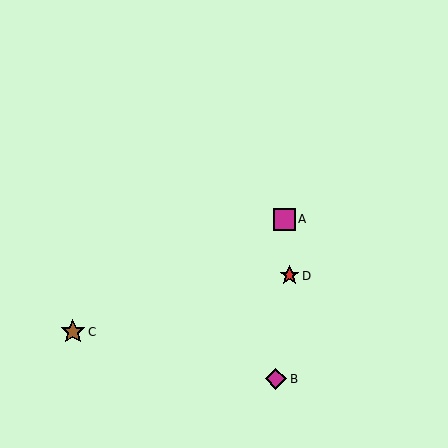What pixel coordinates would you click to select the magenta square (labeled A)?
Click at (284, 219) to select the magenta square A.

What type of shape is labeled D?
Shape D is a red star.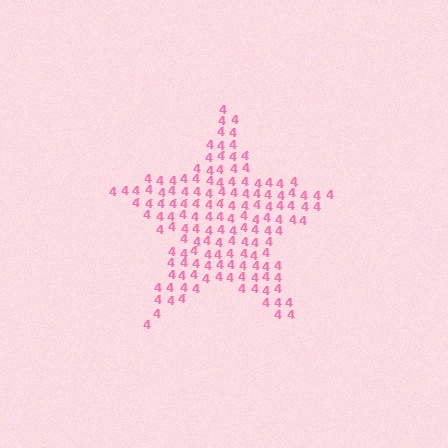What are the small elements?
The small elements are digit 4's.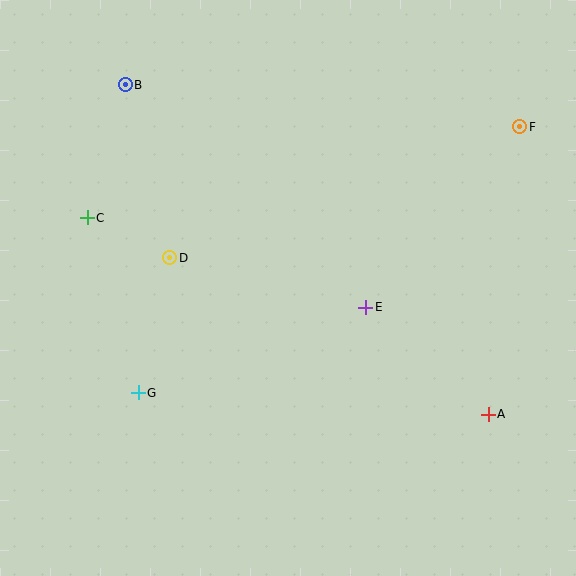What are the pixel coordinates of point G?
Point G is at (138, 393).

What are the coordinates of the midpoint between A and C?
The midpoint between A and C is at (288, 316).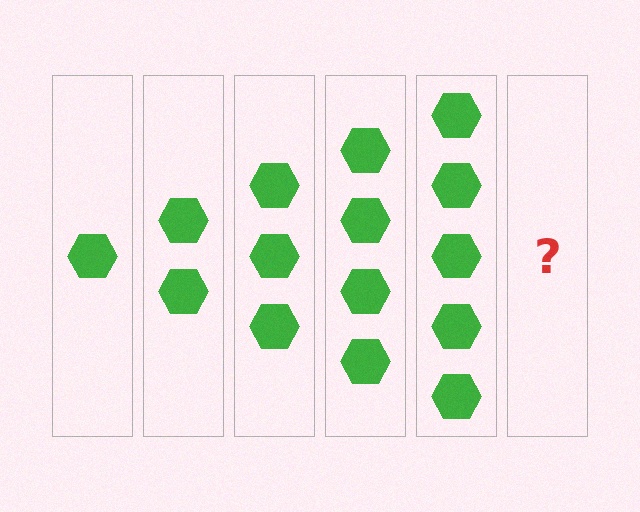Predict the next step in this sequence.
The next step is 6 hexagons.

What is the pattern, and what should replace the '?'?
The pattern is that each step adds one more hexagon. The '?' should be 6 hexagons.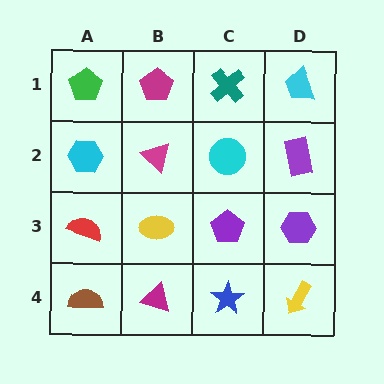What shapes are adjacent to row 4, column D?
A purple hexagon (row 3, column D), a blue star (row 4, column C).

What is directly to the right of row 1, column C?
A cyan trapezoid.